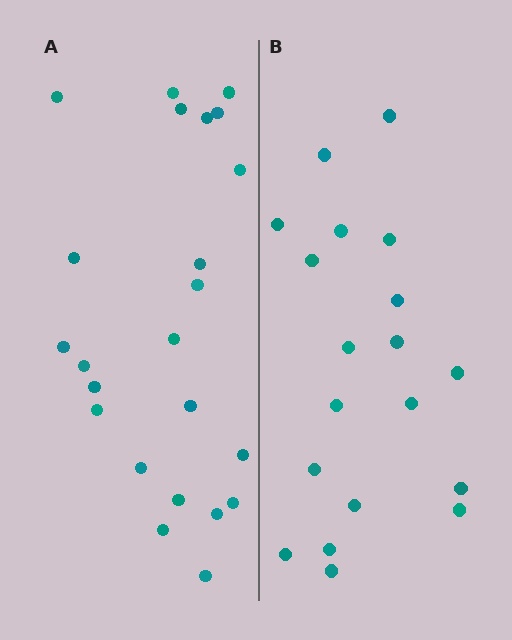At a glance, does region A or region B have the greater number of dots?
Region A (the left region) has more dots.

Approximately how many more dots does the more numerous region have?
Region A has about 4 more dots than region B.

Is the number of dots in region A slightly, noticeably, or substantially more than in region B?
Region A has only slightly more — the two regions are fairly close. The ratio is roughly 1.2 to 1.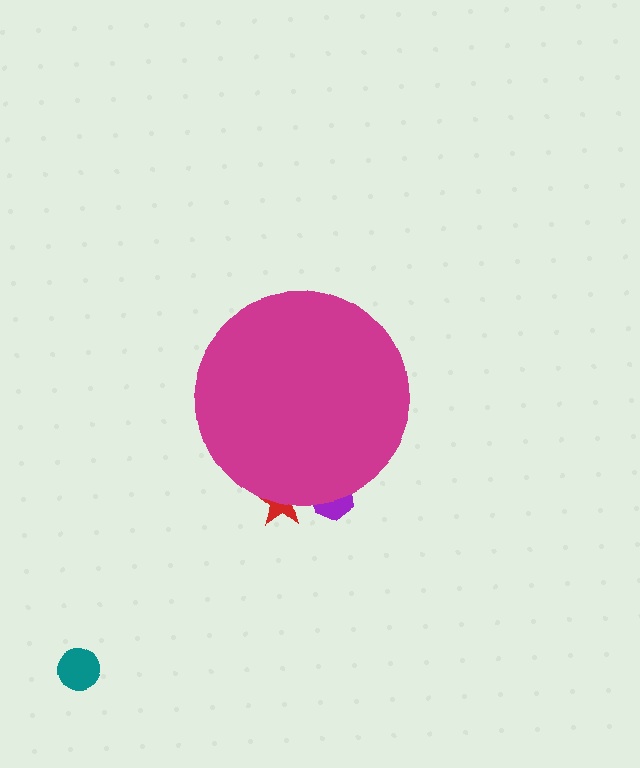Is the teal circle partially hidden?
No, the teal circle is fully visible.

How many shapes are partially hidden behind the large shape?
2 shapes are partially hidden.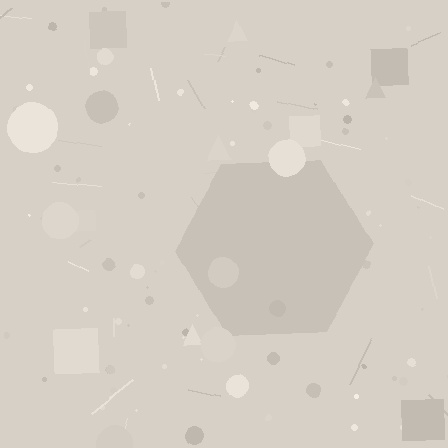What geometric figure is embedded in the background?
A hexagon is embedded in the background.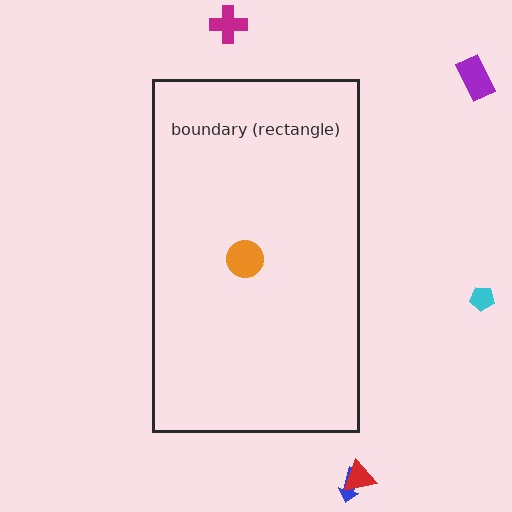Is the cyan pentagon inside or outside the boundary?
Outside.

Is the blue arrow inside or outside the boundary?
Outside.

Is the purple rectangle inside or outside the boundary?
Outside.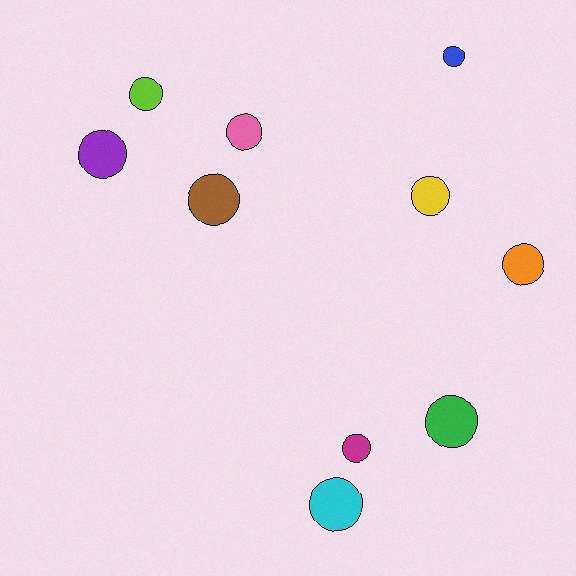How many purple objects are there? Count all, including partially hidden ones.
There is 1 purple object.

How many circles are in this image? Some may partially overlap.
There are 10 circles.